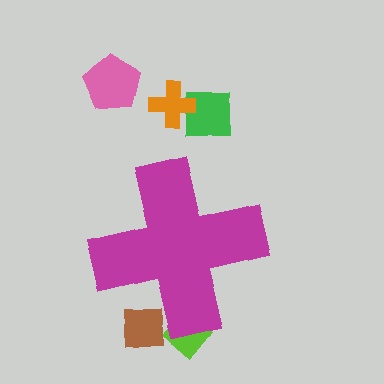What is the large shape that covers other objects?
A magenta cross.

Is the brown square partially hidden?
Yes, the brown square is partially hidden behind the magenta cross.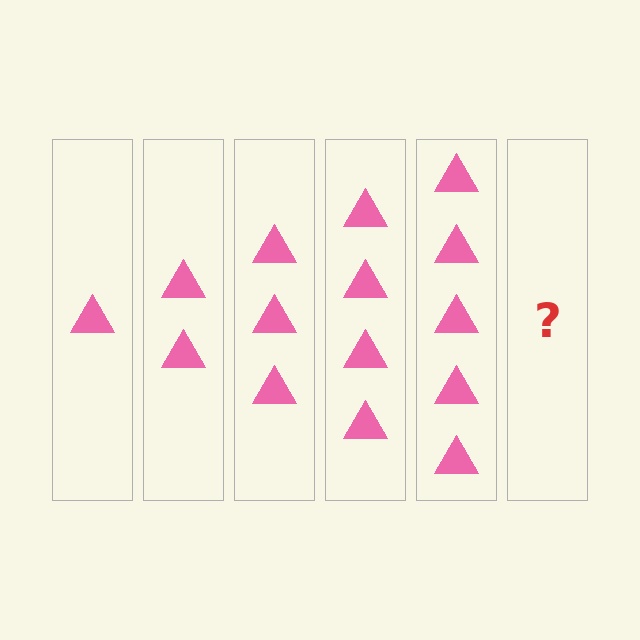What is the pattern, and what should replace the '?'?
The pattern is that each step adds one more triangle. The '?' should be 6 triangles.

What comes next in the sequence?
The next element should be 6 triangles.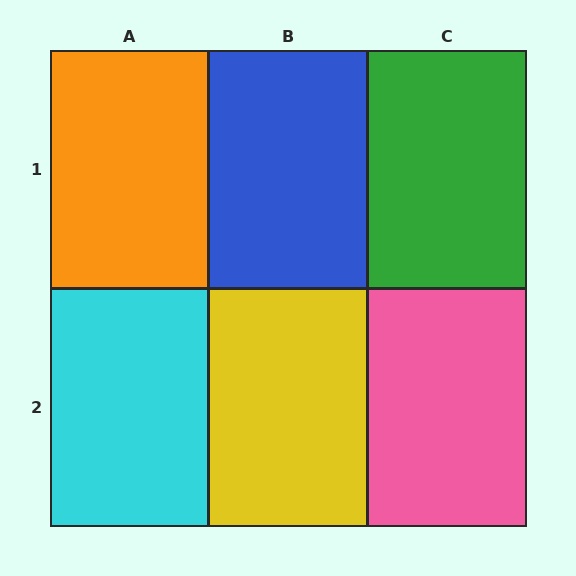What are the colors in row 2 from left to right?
Cyan, yellow, pink.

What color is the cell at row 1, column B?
Blue.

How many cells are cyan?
1 cell is cyan.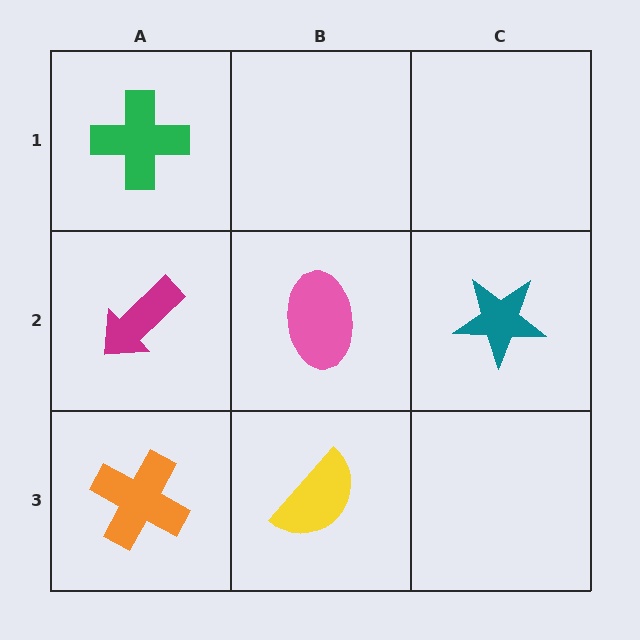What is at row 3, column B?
A yellow semicircle.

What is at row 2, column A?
A magenta arrow.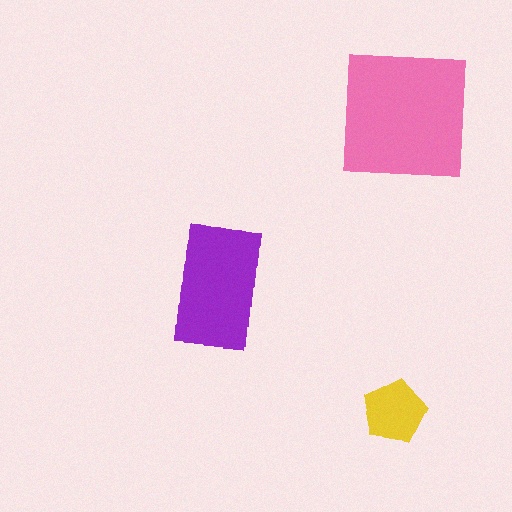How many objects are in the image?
There are 3 objects in the image.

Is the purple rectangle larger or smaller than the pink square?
Smaller.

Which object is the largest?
The pink square.